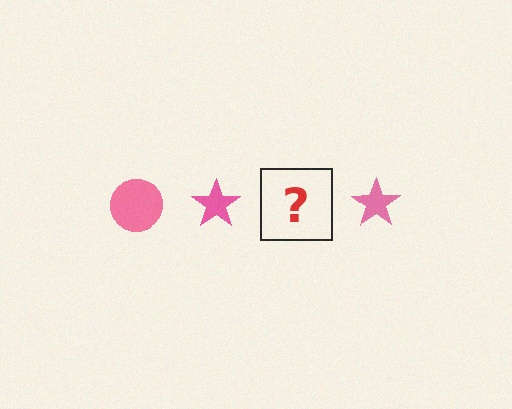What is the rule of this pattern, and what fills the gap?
The rule is that the pattern cycles through circle, star shapes in pink. The gap should be filled with a pink circle.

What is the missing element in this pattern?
The missing element is a pink circle.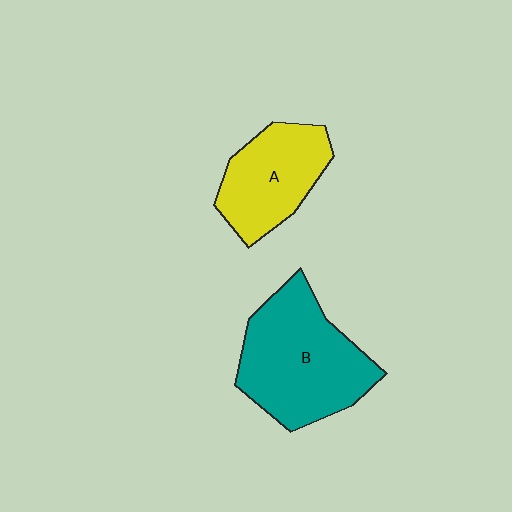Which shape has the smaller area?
Shape A (yellow).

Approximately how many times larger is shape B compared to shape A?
Approximately 1.5 times.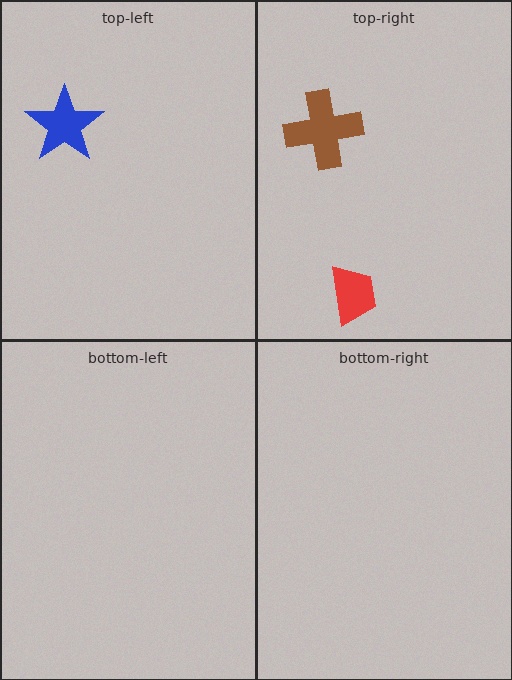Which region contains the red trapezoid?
The top-right region.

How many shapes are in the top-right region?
2.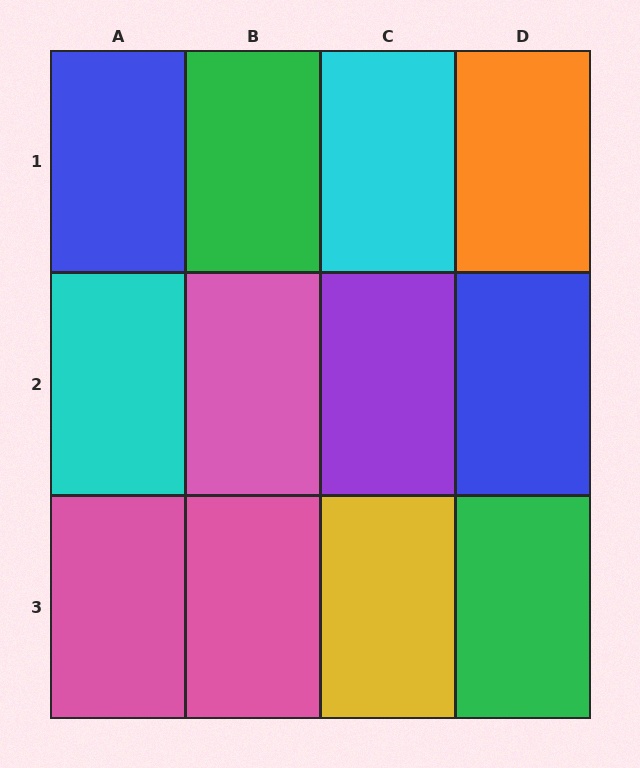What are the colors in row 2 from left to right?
Cyan, pink, purple, blue.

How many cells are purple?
1 cell is purple.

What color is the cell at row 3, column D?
Green.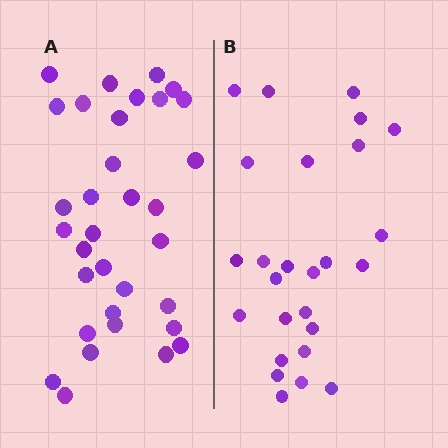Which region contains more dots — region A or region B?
Region A (the left region) has more dots.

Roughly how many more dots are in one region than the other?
Region A has roughly 8 or so more dots than region B.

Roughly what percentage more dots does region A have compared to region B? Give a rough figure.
About 25% more.